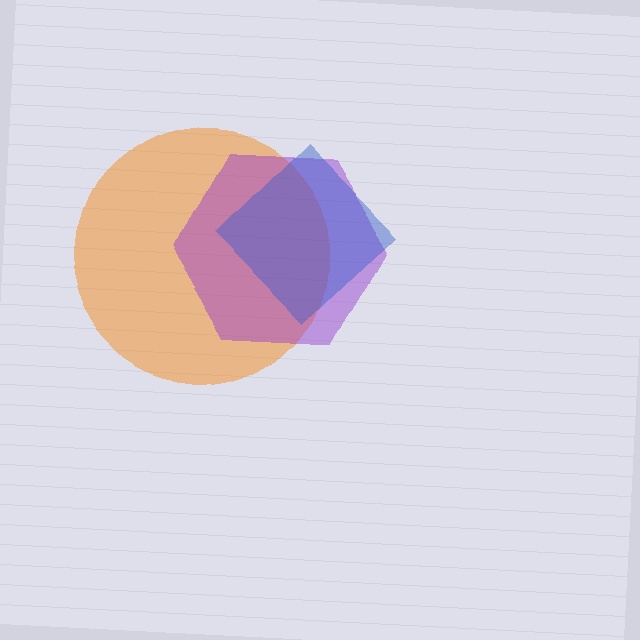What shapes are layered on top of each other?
The layered shapes are: an orange circle, a purple hexagon, a blue diamond.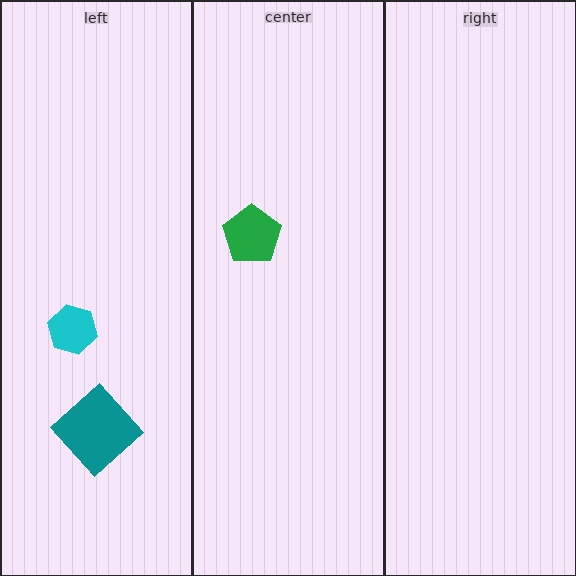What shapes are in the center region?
The green pentagon.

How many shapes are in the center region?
1.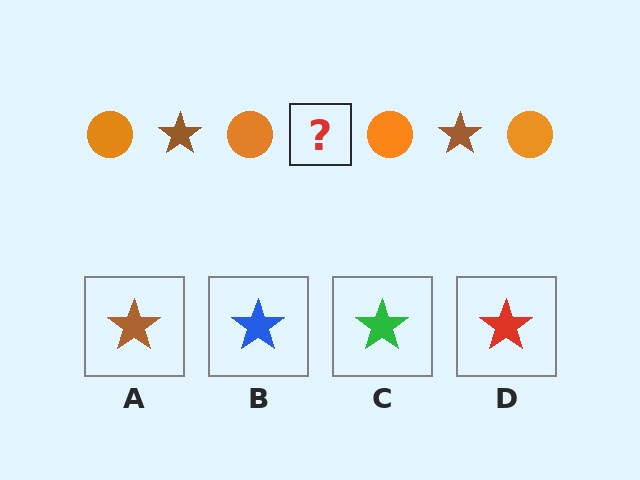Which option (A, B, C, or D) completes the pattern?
A.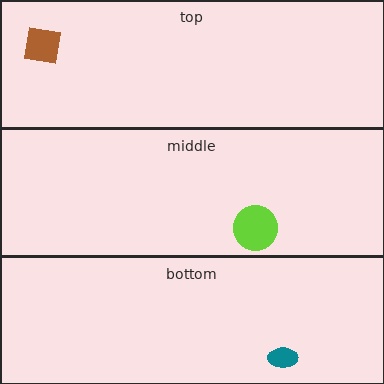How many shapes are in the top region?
1.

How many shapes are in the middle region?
1.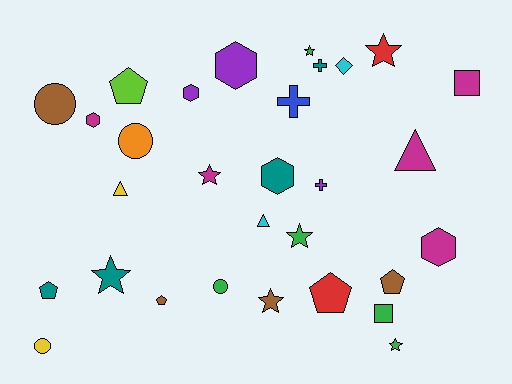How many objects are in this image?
There are 30 objects.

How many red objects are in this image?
There are 2 red objects.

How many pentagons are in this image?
There are 5 pentagons.